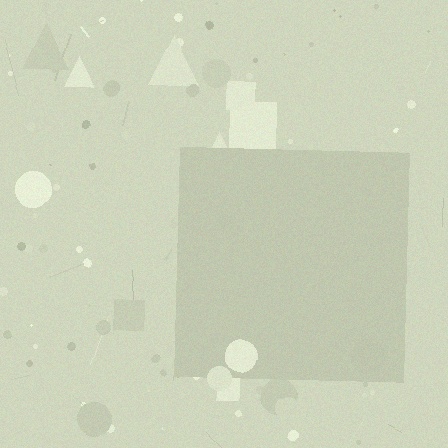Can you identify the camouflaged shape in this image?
The camouflaged shape is a square.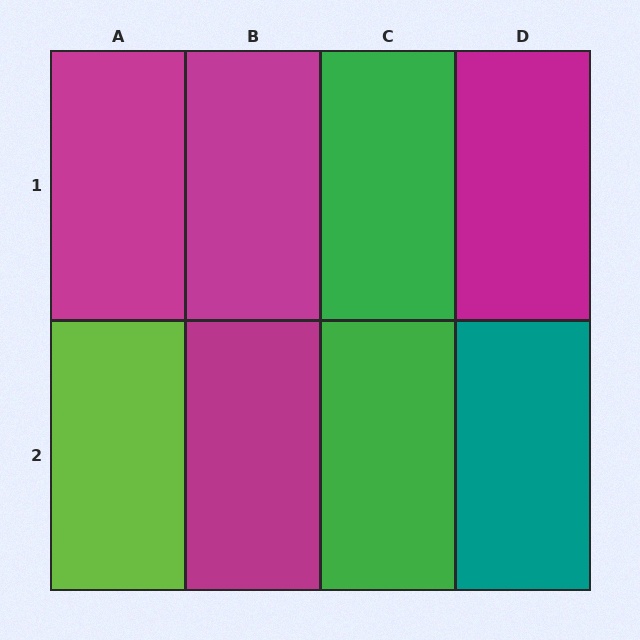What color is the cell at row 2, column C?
Green.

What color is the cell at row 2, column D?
Teal.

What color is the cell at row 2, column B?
Magenta.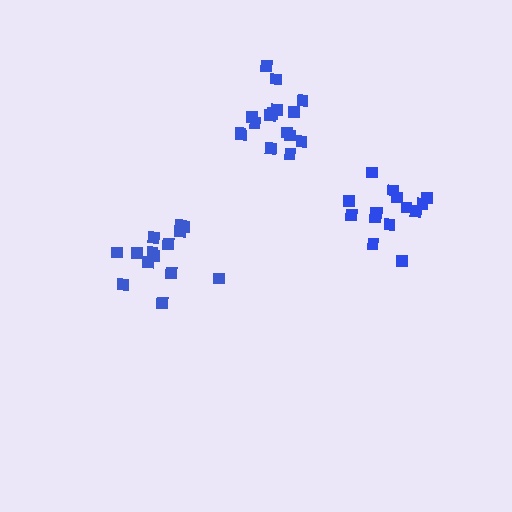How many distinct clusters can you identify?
There are 3 distinct clusters.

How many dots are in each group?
Group 1: 14 dots, Group 2: 15 dots, Group 3: 16 dots (45 total).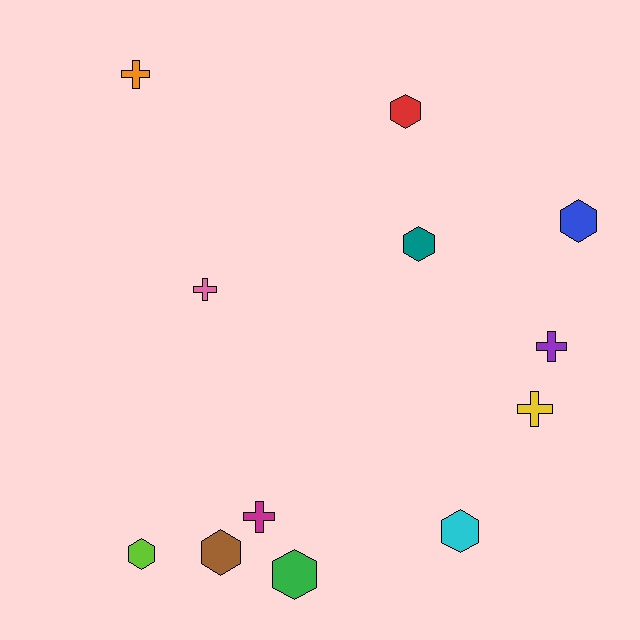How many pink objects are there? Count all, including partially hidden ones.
There is 1 pink object.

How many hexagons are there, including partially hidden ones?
There are 7 hexagons.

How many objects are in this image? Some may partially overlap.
There are 12 objects.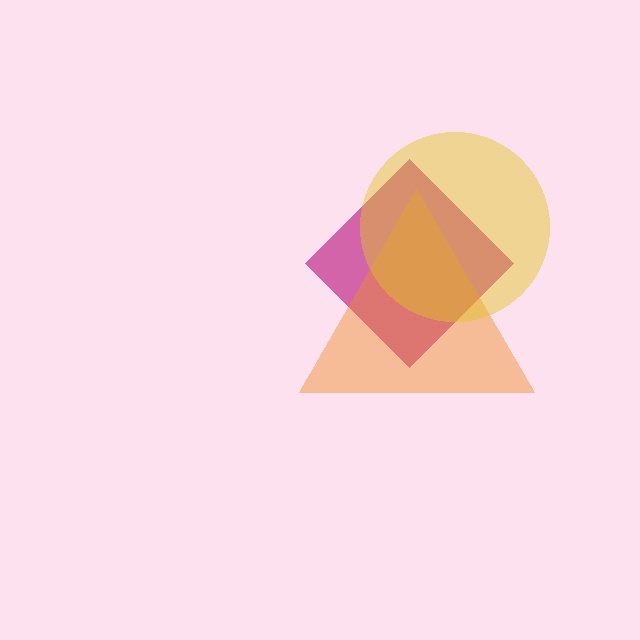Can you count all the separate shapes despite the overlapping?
Yes, there are 3 separate shapes.